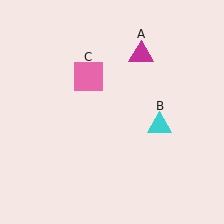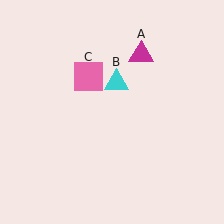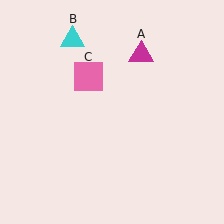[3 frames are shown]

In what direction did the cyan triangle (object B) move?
The cyan triangle (object B) moved up and to the left.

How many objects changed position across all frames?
1 object changed position: cyan triangle (object B).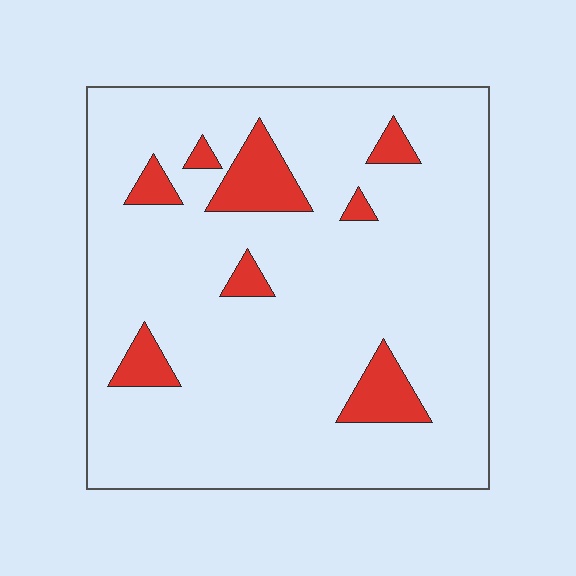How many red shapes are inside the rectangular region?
8.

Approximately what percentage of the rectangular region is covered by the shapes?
Approximately 10%.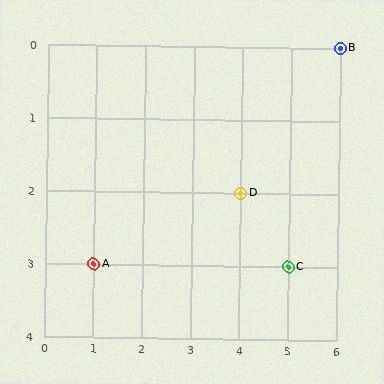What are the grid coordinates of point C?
Point C is at grid coordinates (5, 3).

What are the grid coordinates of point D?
Point D is at grid coordinates (4, 2).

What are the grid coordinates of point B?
Point B is at grid coordinates (6, 0).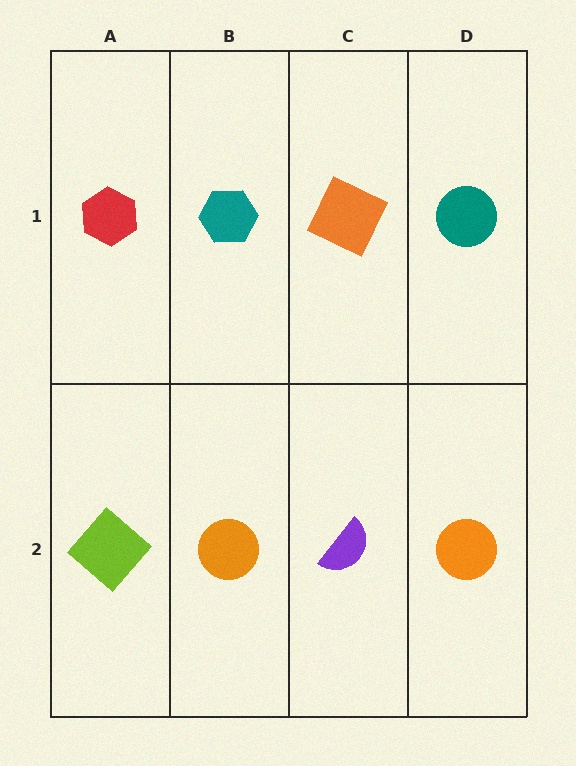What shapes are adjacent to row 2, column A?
A red hexagon (row 1, column A), an orange circle (row 2, column B).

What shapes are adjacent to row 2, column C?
An orange square (row 1, column C), an orange circle (row 2, column B), an orange circle (row 2, column D).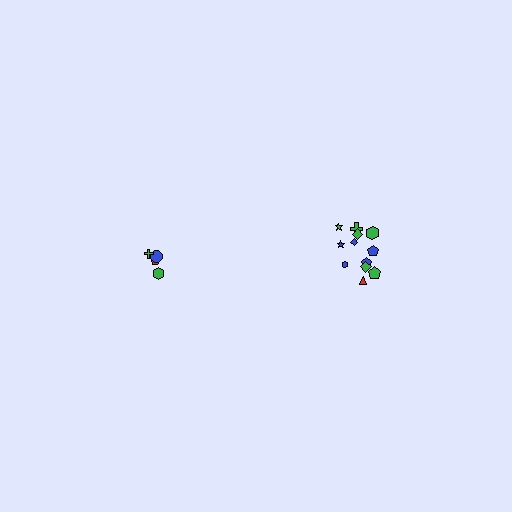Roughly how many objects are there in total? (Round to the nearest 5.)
Roughly 15 objects in total.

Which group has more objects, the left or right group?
The right group.